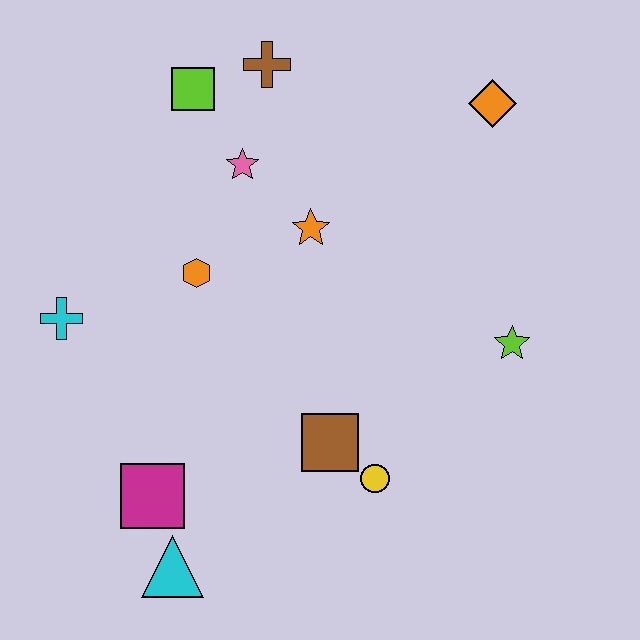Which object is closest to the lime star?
The yellow circle is closest to the lime star.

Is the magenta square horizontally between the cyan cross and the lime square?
Yes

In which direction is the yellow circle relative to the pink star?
The yellow circle is below the pink star.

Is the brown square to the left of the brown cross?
No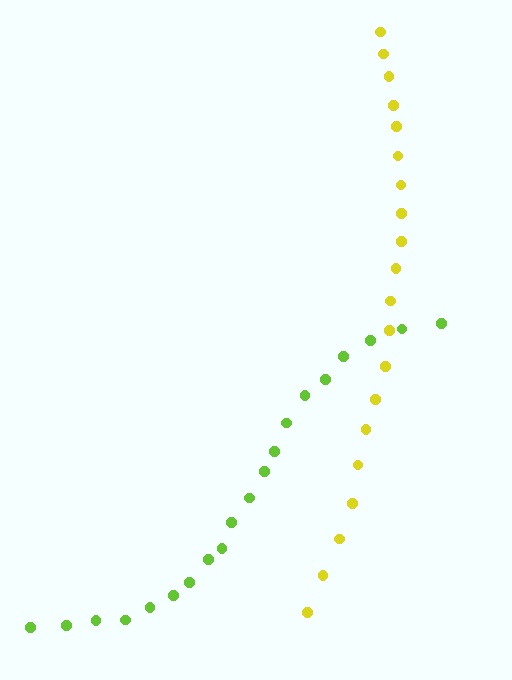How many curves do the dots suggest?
There are 2 distinct paths.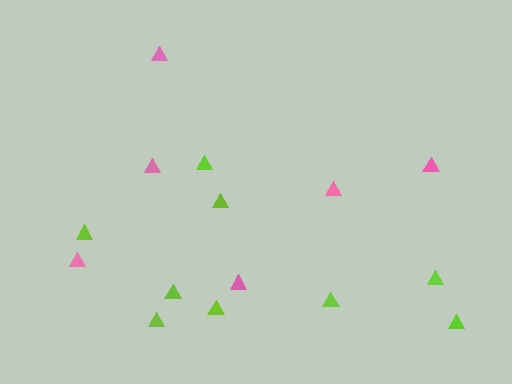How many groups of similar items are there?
There are 2 groups: one group of pink triangles (6) and one group of lime triangles (9).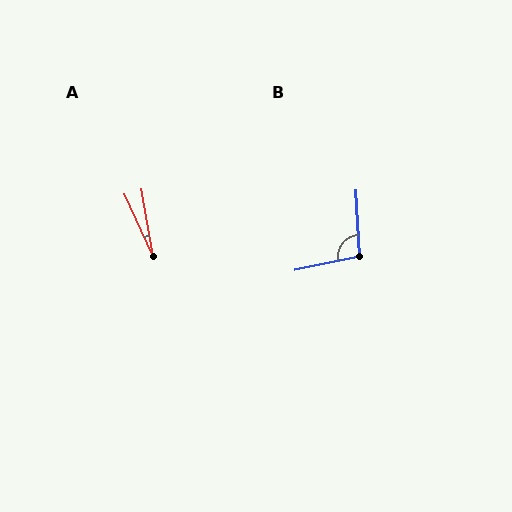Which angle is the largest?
B, at approximately 99 degrees.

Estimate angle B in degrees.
Approximately 99 degrees.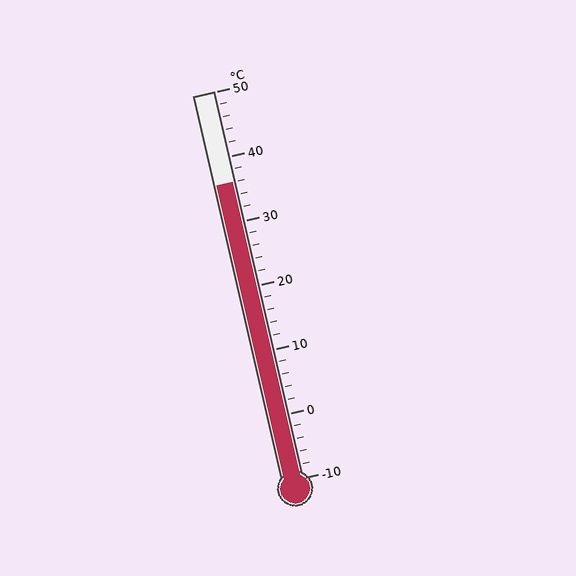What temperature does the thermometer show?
The thermometer shows approximately 36°C.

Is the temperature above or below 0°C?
The temperature is above 0°C.